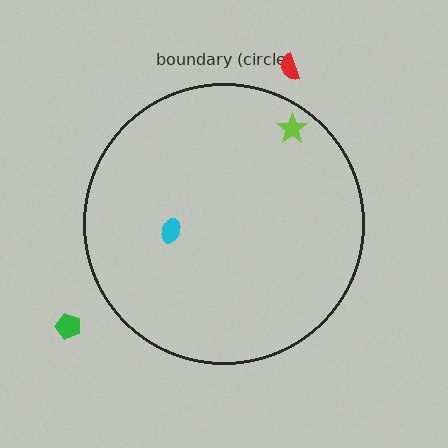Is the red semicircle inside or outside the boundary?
Outside.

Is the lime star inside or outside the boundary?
Inside.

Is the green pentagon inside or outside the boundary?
Outside.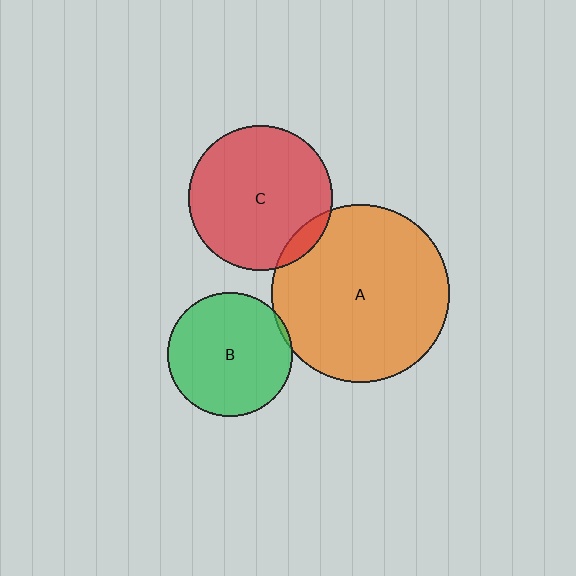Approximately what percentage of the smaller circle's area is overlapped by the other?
Approximately 10%.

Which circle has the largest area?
Circle A (orange).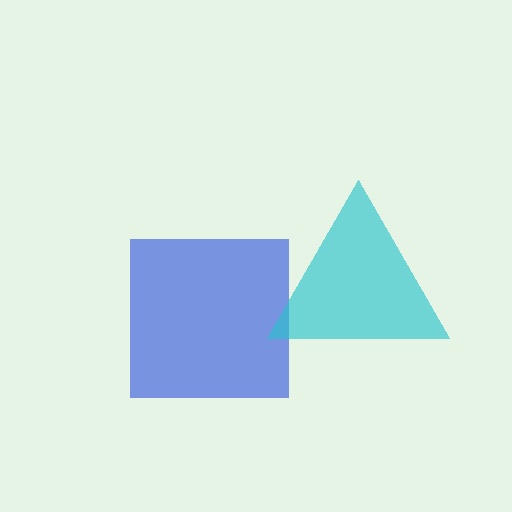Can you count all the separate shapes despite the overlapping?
Yes, there are 2 separate shapes.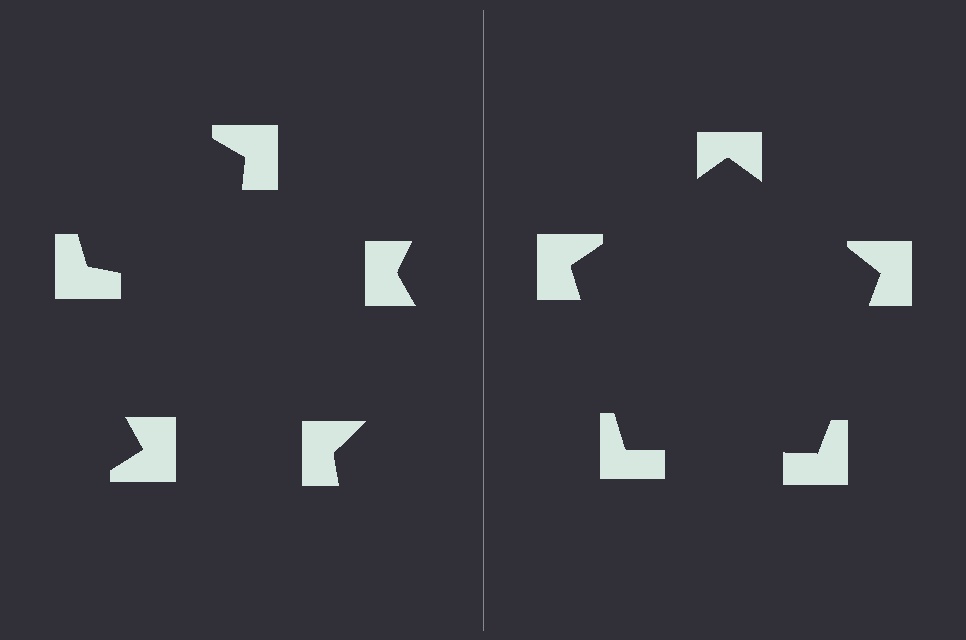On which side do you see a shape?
An illusory pentagon appears on the right side. On the left side the wedge cuts are rotated, so no coherent shape forms.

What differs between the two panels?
The notched squares are positioned identically on both sides; only the wedge orientations differ. On the right they align to a pentagon; on the left they are misaligned.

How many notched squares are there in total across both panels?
10 — 5 on each side.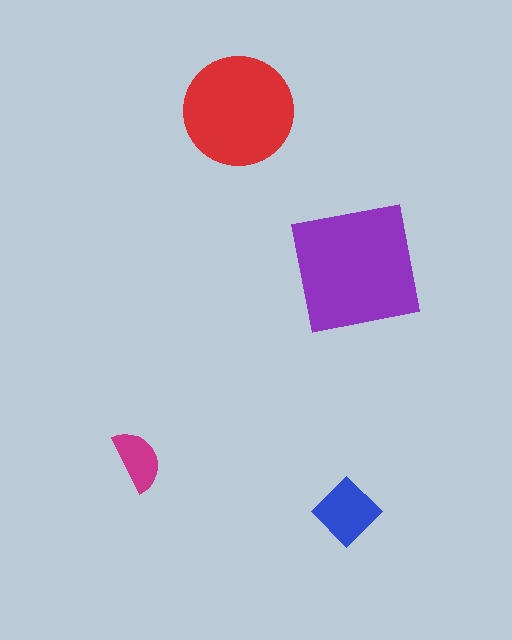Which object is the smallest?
The magenta semicircle.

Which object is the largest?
The purple square.